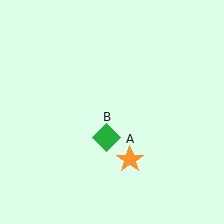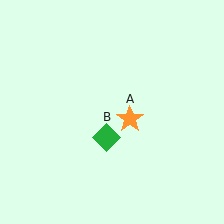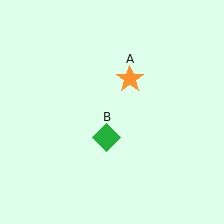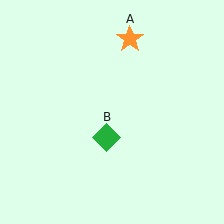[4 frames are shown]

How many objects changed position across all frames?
1 object changed position: orange star (object A).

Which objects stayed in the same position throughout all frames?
Green diamond (object B) remained stationary.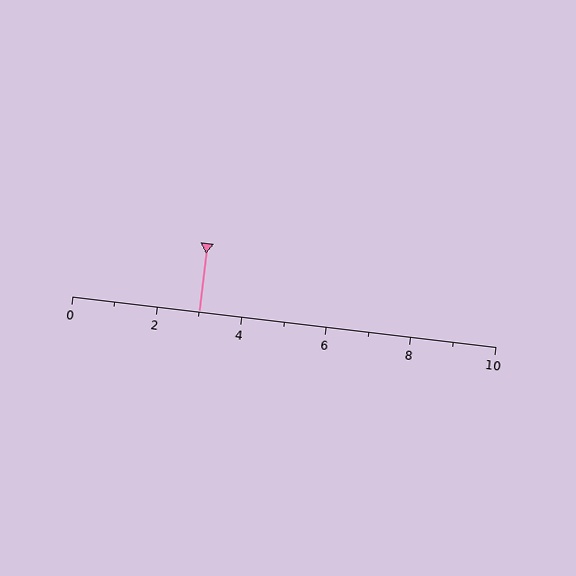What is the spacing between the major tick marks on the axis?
The major ticks are spaced 2 apart.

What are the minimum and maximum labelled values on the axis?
The axis runs from 0 to 10.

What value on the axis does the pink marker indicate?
The marker indicates approximately 3.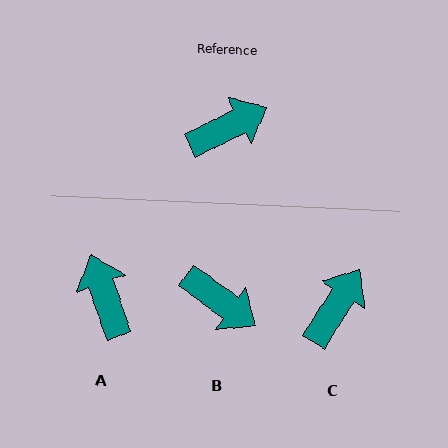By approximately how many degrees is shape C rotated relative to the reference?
Approximately 31 degrees counter-clockwise.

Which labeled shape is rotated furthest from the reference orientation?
A, about 83 degrees away.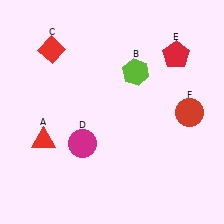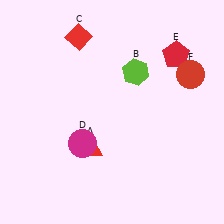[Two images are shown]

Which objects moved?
The objects that moved are: the red triangle (A), the red diamond (C), the red circle (F).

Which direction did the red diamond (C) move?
The red diamond (C) moved right.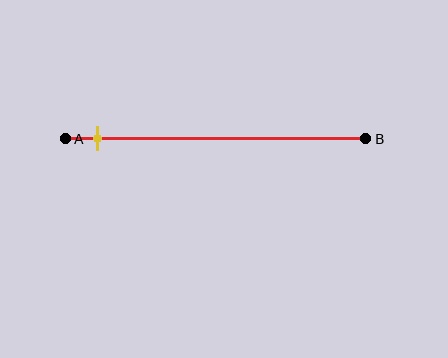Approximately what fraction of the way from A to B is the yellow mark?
The yellow mark is approximately 10% of the way from A to B.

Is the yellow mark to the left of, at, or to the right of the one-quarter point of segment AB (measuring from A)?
The yellow mark is to the left of the one-quarter point of segment AB.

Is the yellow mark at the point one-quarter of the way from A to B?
No, the mark is at about 10% from A, not at the 25% one-quarter point.